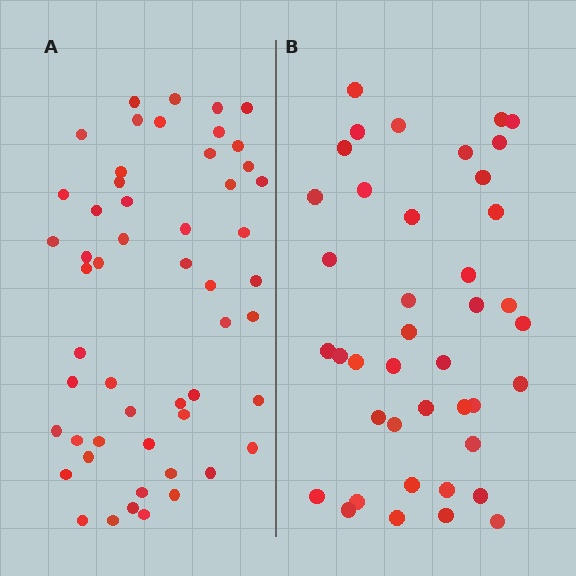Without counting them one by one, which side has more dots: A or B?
Region A (the left region) has more dots.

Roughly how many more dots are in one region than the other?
Region A has roughly 12 or so more dots than region B.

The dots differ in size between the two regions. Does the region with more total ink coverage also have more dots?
No. Region B has more total ink coverage because its dots are larger, but region A actually contains more individual dots. Total area can be misleading — the number of items is what matters here.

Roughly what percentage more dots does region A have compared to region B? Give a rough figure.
About 30% more.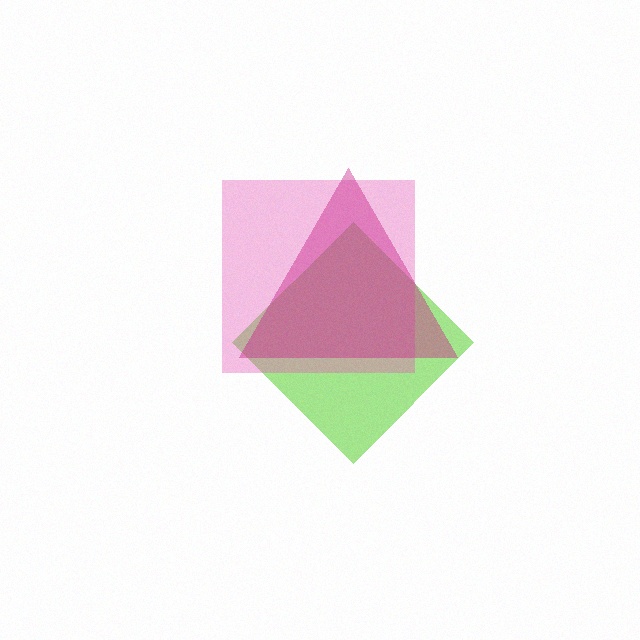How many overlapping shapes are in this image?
There are 3 overlapping shapes in the image.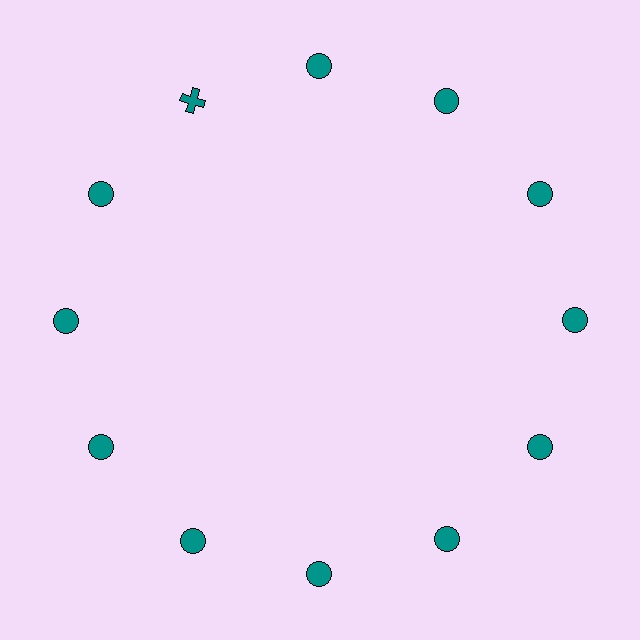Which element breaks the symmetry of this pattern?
The teal cross at roughly the 11 o'clock position breaks the symmetry. All other shapes are teal circles.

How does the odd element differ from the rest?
It has a different shape: cross instead of circle.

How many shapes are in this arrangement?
There are 12 shapes arranged in a ring pattern.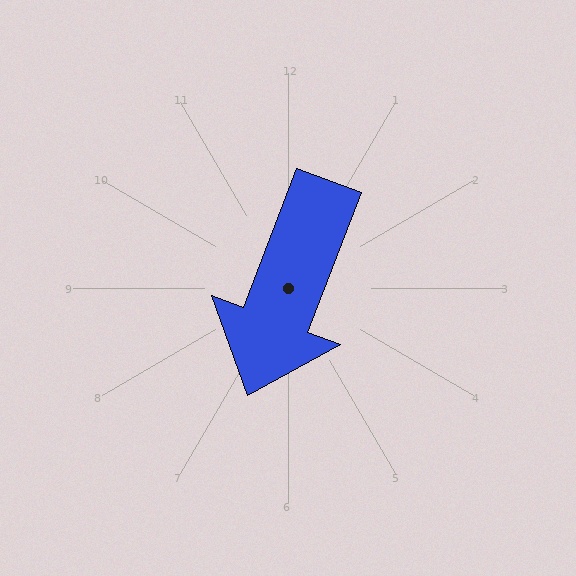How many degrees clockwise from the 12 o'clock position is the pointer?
Approximately 201 degrees.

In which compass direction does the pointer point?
South.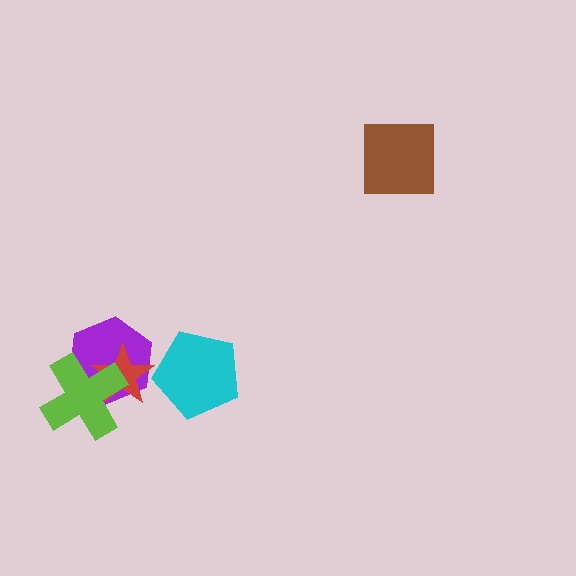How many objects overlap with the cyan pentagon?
0 objects overlap with the cyan pentagon.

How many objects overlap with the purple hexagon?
2 objects overlap with the purple hexagon.